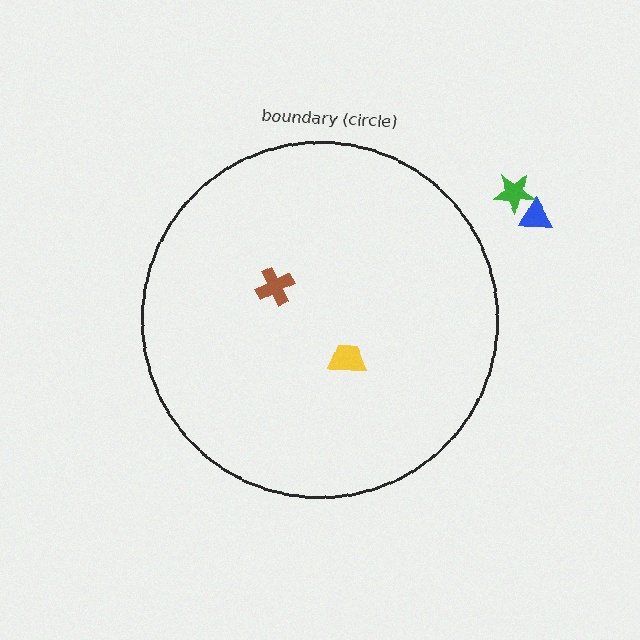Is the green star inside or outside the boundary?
Outside.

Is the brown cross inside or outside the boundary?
Inside.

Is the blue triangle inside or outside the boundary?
Outside.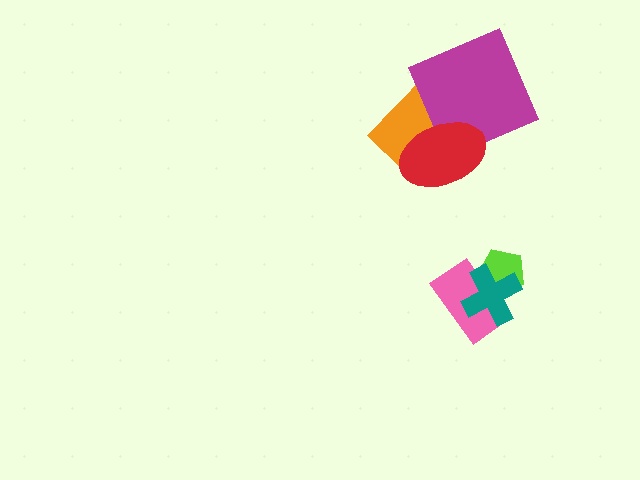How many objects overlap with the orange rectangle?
2 objects overlap with the orange rectangle.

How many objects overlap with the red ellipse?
2 objects overlap with the red ellipse.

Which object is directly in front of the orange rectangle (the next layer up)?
The magenta square is directly in front of the orange rectangle.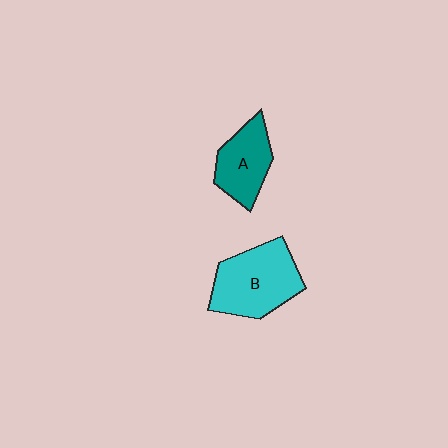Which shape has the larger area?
Shape B (cyan).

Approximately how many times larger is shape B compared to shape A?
Approximately 1.4 times.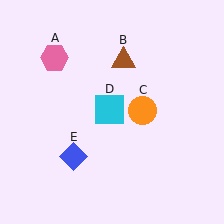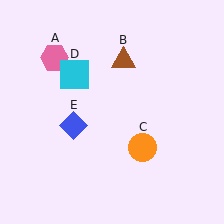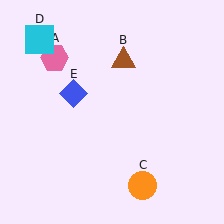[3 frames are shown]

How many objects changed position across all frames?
3 objects changed position: orange circle (object C), cyan square (object D), blue diamond (object E).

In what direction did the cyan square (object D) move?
The cyan square (object D) moved up and to the left.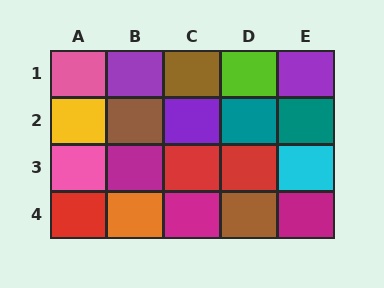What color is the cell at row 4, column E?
Magenta.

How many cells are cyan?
1 cell is cyan.